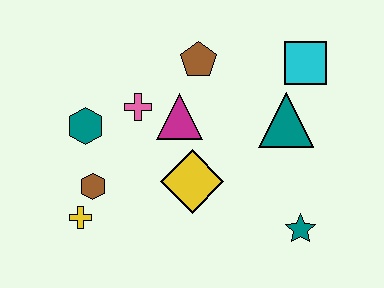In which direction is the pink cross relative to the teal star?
The pink cross is to the left of the teal star.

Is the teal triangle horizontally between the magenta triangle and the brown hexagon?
No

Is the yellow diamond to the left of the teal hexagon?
No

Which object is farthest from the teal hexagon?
The teal star is farthest from the teal hexagon.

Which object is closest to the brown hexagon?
The yellow cross is closest to the brown hexagon.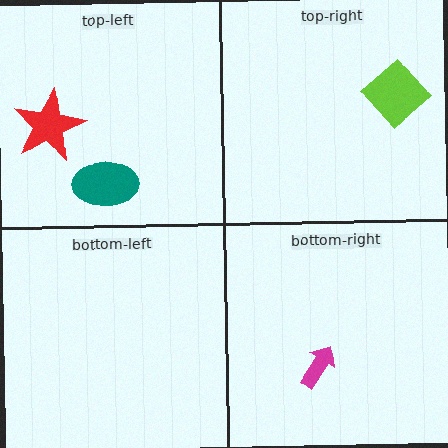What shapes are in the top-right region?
The lime diamond.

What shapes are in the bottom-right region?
The magenta arrow.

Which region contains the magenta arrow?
The bottom-right region.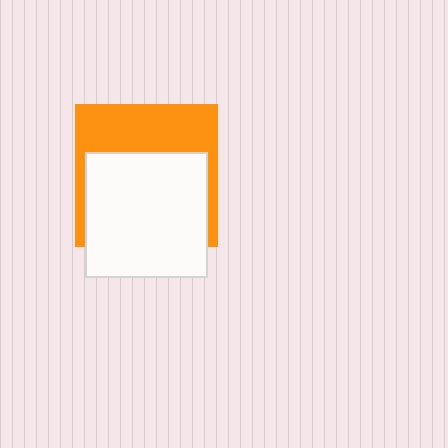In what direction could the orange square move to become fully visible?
The orange square could move up. That would shift it out from behind the white rectangle entirely.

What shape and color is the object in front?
The object in front is a white rectangle.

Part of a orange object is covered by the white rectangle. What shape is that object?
It is a square.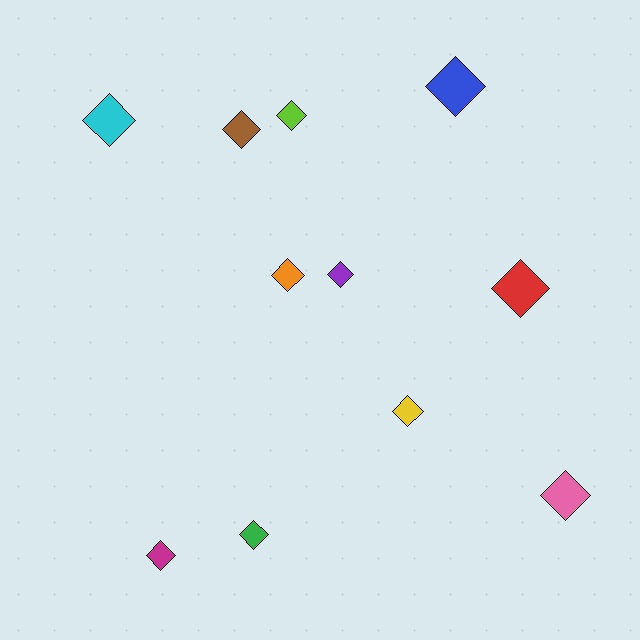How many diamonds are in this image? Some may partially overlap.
There are 11 diamonds.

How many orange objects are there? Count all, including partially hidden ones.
There is 1 orange object.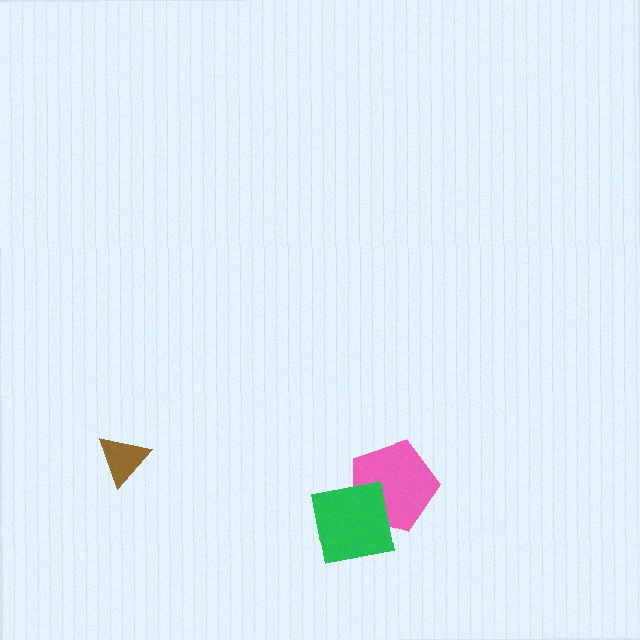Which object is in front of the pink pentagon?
The green square is in front of the pink pentagon.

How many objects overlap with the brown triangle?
0 objects overlap with the brown triangle.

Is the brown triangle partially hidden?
No, no other shape covers it.